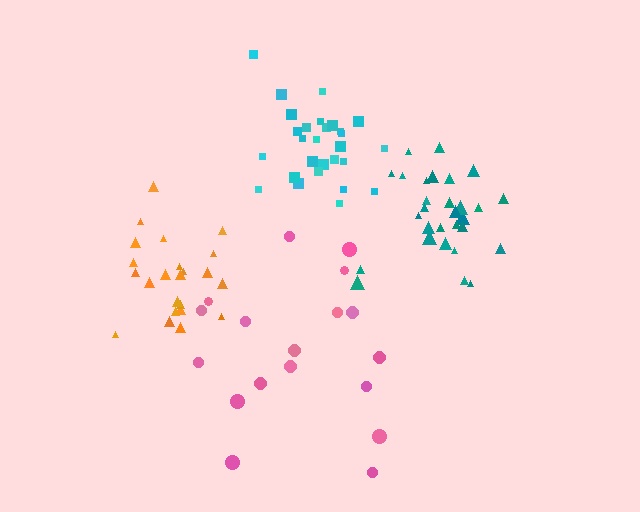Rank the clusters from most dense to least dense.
cyan, teal, orange, pink.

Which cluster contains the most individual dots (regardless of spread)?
Teal (29).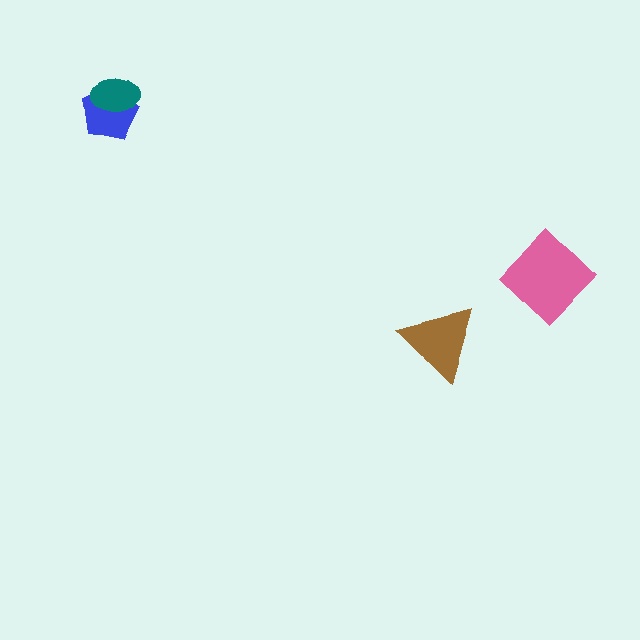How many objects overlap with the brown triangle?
0 objects overlap with the brown triangle.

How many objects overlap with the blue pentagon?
1 object overlaps with the blue pentagon.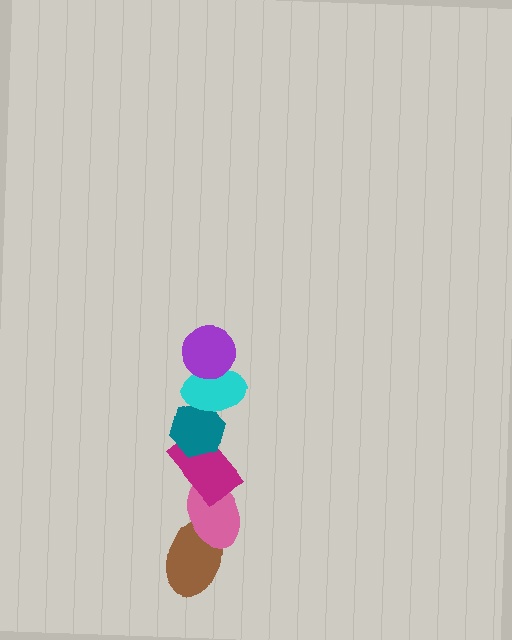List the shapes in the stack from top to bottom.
From top to bottom: the purple circle, the cyan ellipse, the teal hexagon, the magenta rectangle, the pink ellipse, the brown ellipse.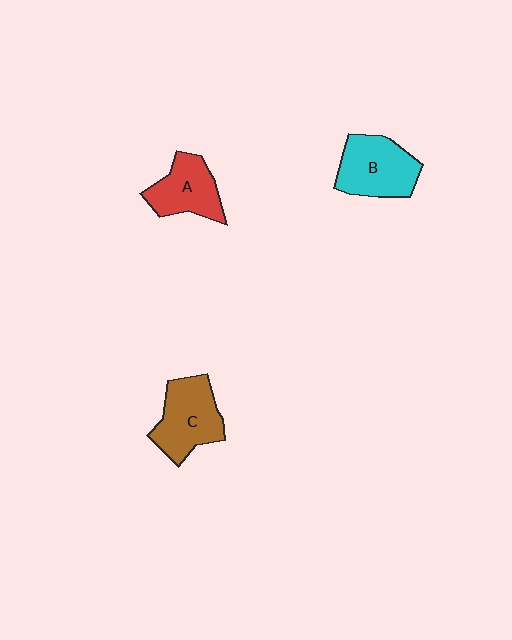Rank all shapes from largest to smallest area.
From largest to smallest: C (brown), B (cyan), A (red).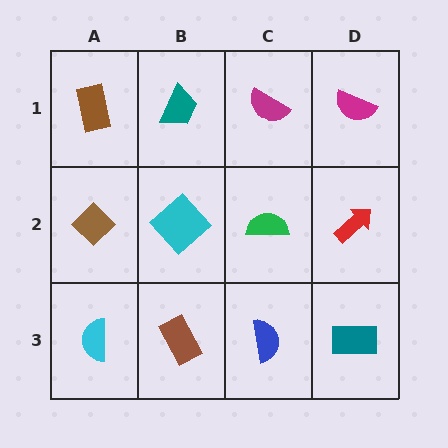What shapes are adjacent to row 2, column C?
A magenta semicircle (row 1, column C), a blue semicircle (row 3, column C), a cyan diamond (row 2, column B), a red arrow (row 2, column D).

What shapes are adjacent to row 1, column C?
A green semicircle (row 2, column C), a teal trapezoid (row 1, column B), a magenta semicircle (row 1, column D).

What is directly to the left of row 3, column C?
A brown rectangle.